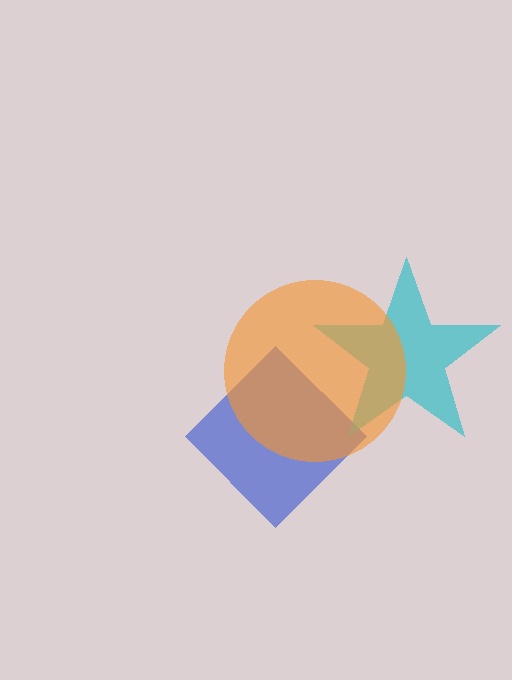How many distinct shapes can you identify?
There are 3 distinct shapes: a blue diamond, a cyan star, an orange circle.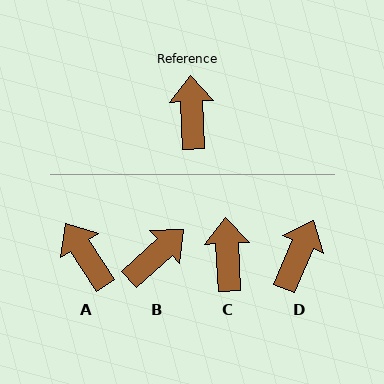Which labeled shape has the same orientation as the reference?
C.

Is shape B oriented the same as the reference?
No, it is off by about 50 degrees.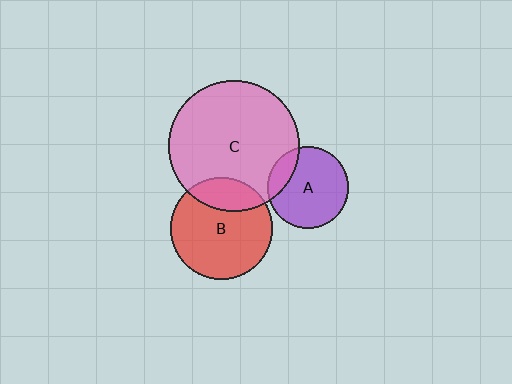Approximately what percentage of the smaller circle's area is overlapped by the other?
Approximately 15%.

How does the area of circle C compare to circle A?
Approximately 2.6 times.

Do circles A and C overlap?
Yes.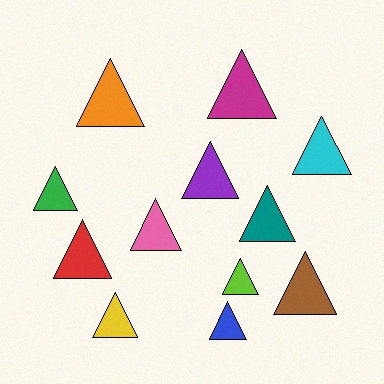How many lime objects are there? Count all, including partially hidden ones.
There is 1 lime object.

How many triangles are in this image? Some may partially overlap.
There are 12 triangles.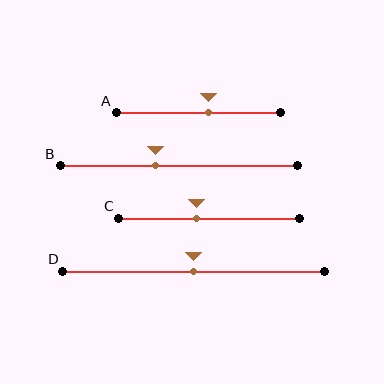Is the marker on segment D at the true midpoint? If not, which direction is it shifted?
Yes, the marker on segment D is at the true midpoint.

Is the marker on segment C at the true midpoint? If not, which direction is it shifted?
No, the marker on segment C is shifted to the left by about 7% of the segment length.